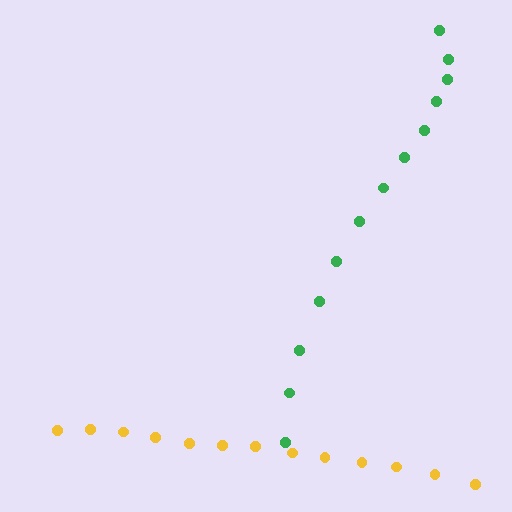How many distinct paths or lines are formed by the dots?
There are 2 distinct paths.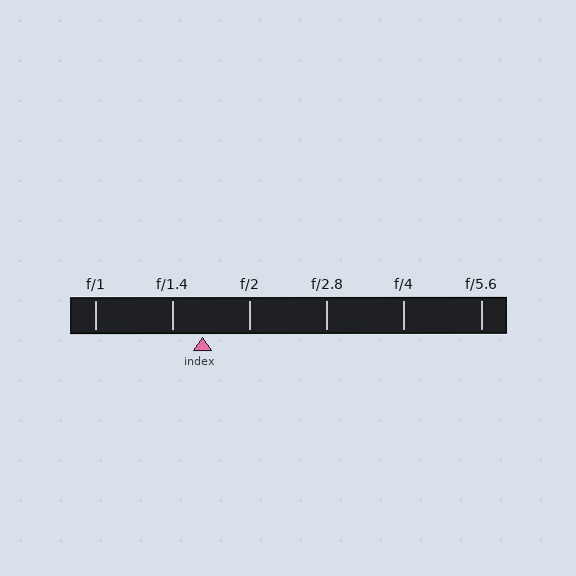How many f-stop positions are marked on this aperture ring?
There are 6 f-stop positions marked.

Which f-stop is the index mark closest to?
The index mark is closest to f/1.4.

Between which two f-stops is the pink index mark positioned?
The index mark is between f/1.4 and f/2.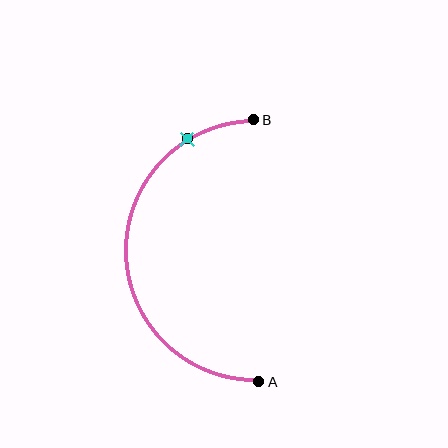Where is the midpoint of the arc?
The arc midpoint is the point on the curve farthest from the straight line joining A and B. It sits to the left of that line.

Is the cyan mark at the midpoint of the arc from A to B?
No. The cyan mark lies on the arc but is closer to endpoint B. The arc midpoint would be at the point on the curve equidistant along the arc from both A and B.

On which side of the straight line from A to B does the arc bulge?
The arc bulges to the left of the straight line connecting A and B.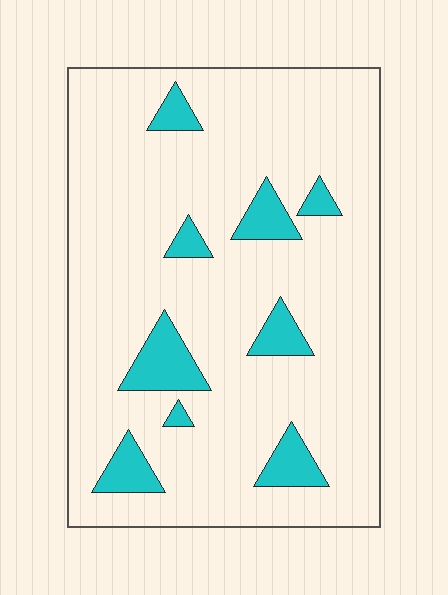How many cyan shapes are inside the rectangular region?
9.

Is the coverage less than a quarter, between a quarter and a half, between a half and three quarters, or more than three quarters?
Less than a quarter.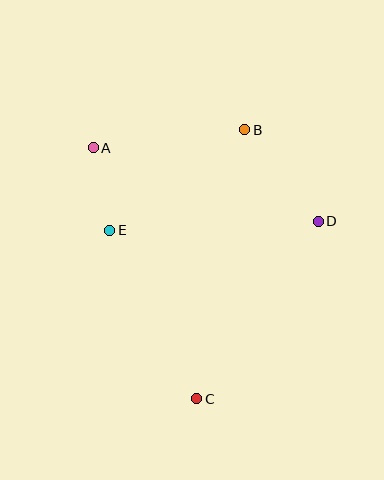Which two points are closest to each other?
Points A and E are closest to each other.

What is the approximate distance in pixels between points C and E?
The distance between C and E is approximately 190 pixels.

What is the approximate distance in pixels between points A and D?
The distance between A and D is approximately 237 pixels.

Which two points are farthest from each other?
Points B and C are farthest from each other.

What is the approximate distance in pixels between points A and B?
The distance between A and B is approximately 152 pixels.